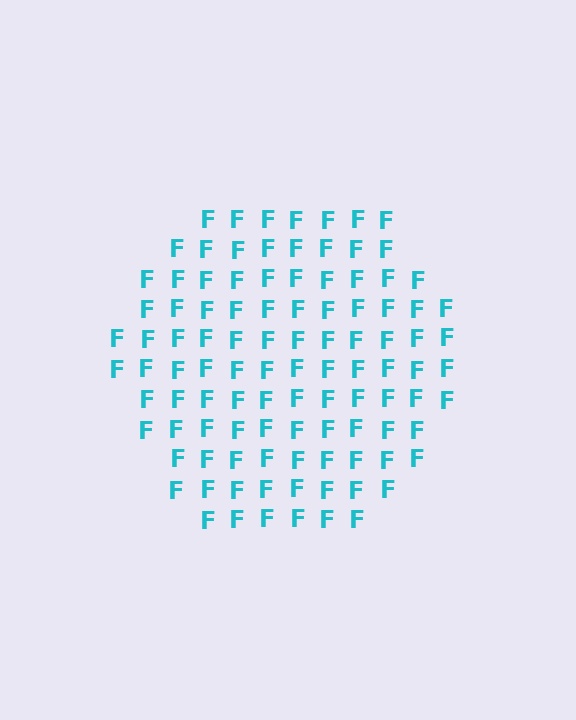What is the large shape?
The large shape is a hexagon.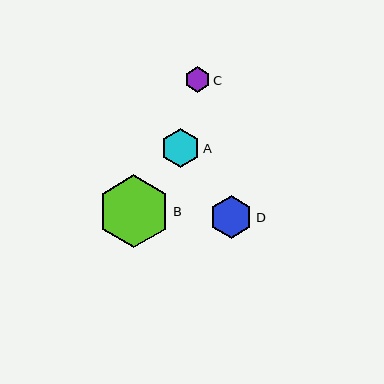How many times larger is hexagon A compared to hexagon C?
Hexagon A is approximately 1.5 times the size of hexagon C.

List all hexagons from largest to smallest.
From largest to smallest: B, D, A, C.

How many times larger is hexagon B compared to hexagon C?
Hexagon B is approximately 2.8 times the size of hexagon C.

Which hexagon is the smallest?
Hexagon C is the smallest with a size of approximately 26 pixels.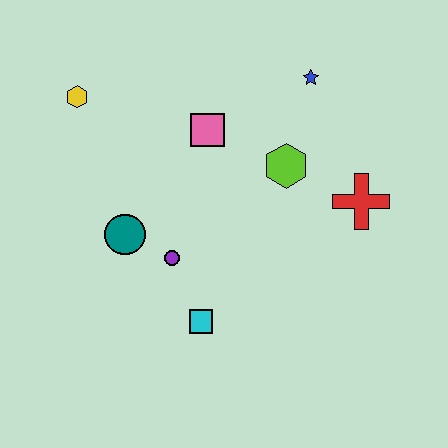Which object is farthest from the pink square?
The cyan square is farthest from the pink square.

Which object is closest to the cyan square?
The purple circle is closest to the cyan square.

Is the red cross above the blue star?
No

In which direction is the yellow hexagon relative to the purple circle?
The yellow hexagon is above the purple circle.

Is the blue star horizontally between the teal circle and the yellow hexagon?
No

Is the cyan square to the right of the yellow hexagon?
Yes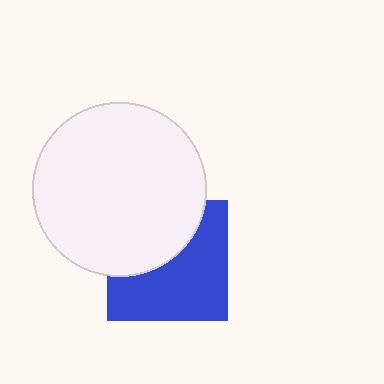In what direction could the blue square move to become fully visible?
The blue square could move down. That would shift it out from behind the white circle entirely.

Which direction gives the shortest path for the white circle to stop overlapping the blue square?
Moving up gives the shortest separation.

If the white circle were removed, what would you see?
You would see the complete blue square.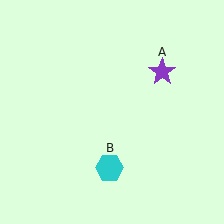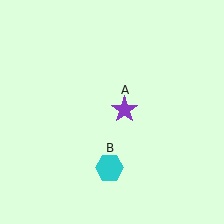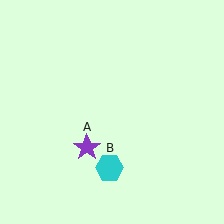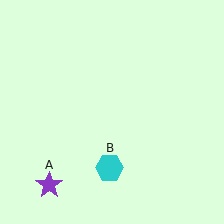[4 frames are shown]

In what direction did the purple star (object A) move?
The purple star (object A) moved down and to the left.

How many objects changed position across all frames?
1 object changed position: purple star (object A).